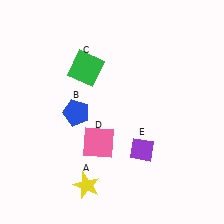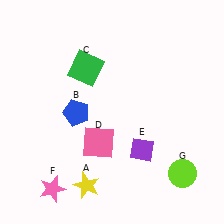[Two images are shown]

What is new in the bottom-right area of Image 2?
A lime circle (G) was added in the bottom-right area of Image 2.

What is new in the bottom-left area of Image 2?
A pink star (F) was added in the bottom-left area of Image 2.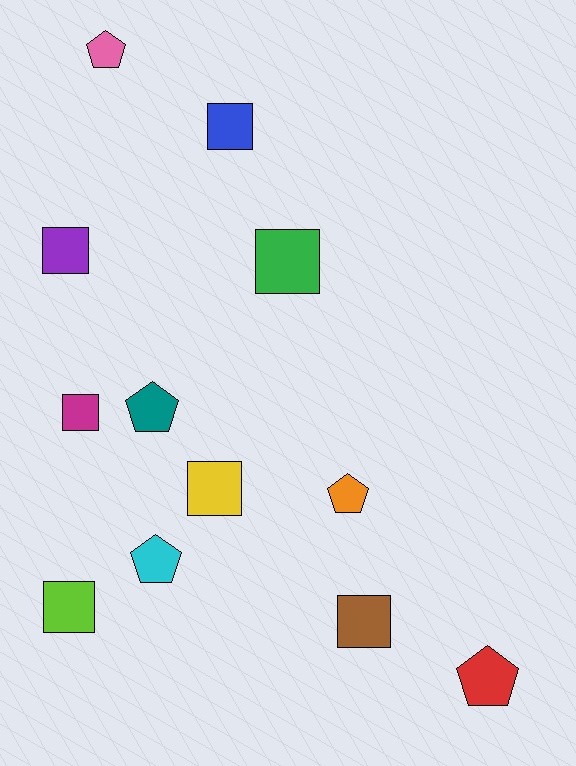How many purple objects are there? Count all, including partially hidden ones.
There is 1 purple object.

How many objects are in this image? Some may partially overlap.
There are 12 objects.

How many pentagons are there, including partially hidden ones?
There are 5 pentagons.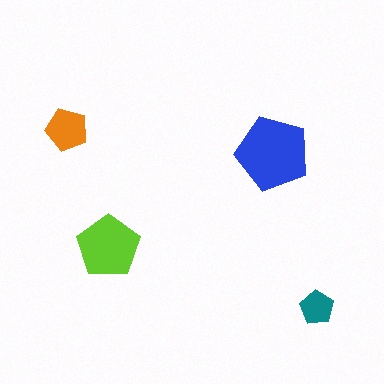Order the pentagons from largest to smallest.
the blue one, the lime one, the orange one, the teal one.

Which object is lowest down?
The teal pentagon is bottommost.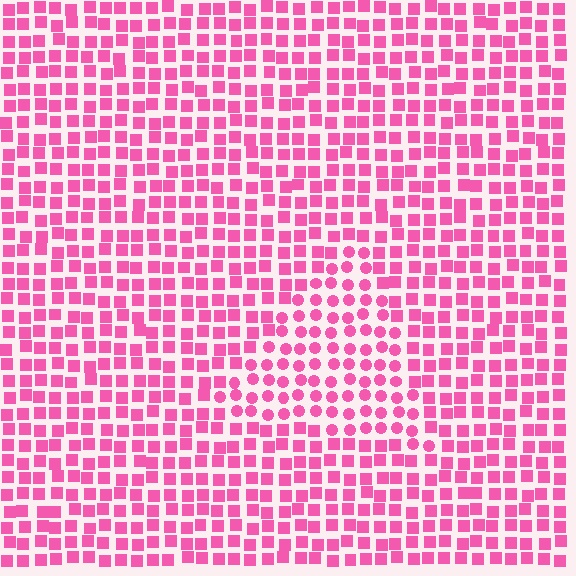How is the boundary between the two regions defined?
The boundary is defined by a change in element shape: circles inside vs. squares outside. All elements share the same color and spacing.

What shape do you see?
I see a triangle.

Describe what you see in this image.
The image is filled with small pink elements arranged in a uniform grid. A triangle-shaped region contains circles, while the surrounding area contains squares. The boundary is defined purely by the change in element shape.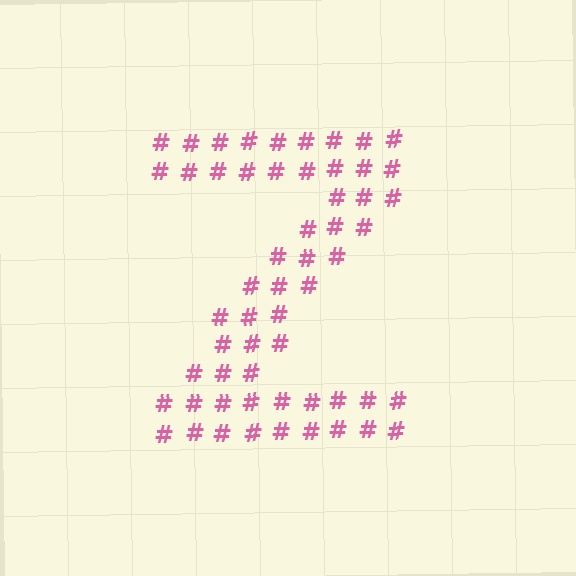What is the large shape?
The large shape is the letter Z.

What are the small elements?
The small elements are hash symbols.